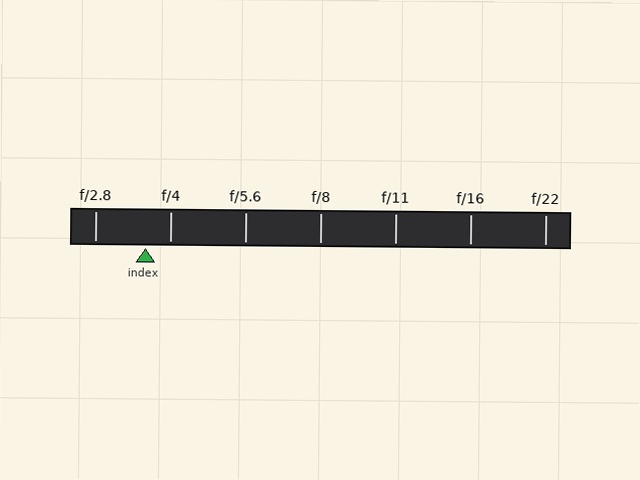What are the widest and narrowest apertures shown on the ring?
The widest aperture shown is f/2.8 and the narrowest is f/22.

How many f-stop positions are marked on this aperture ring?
There are 7 f-stop positions marked.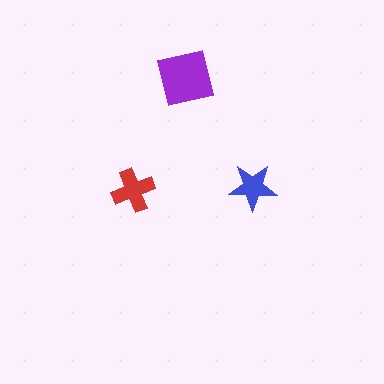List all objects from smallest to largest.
The blue star, the red cross, the purple square.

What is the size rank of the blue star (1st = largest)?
3rd.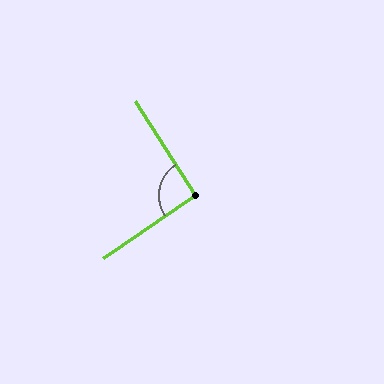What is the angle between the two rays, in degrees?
Approximately 92 degrees.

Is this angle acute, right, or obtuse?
It is approximately a right angle.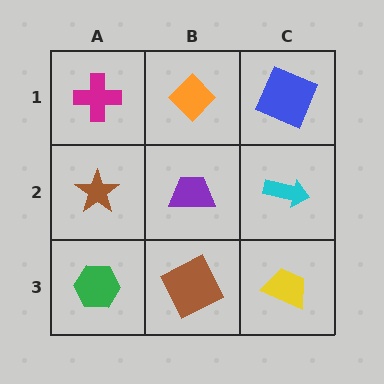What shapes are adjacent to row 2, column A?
A magenta cross (row 1, column A), a green hexagon (row 3, column A), a purple trapezoid (row 2, column B).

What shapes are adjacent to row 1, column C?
A cyan arrow (row 2, column C), an orange diamond (row 1, column B).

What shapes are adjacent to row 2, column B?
An orange diamond (row 1, column B), a brown square (row 3, column B), a brown star (row 2, column A), a cyan arrow (row 2, column C).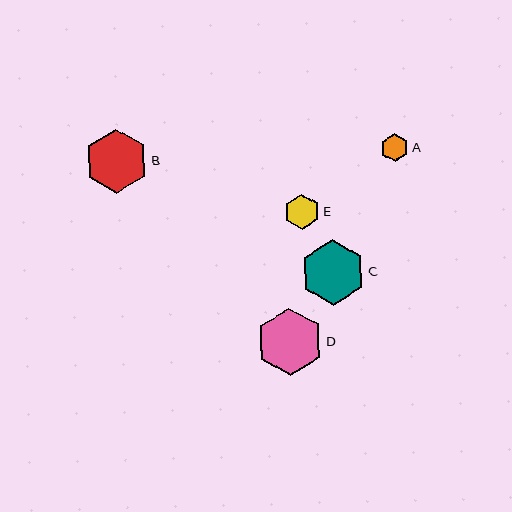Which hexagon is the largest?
Hexagon D is the largest with a size of approximately 67 pixels.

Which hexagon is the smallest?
Hexagon A is the smallest with a size of approximately 28 pixels.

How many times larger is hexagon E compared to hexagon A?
Hexagon E is approximately 1.3 times the size of hexagon A.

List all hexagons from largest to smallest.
From largest to smallest: D, C, B, E, A.